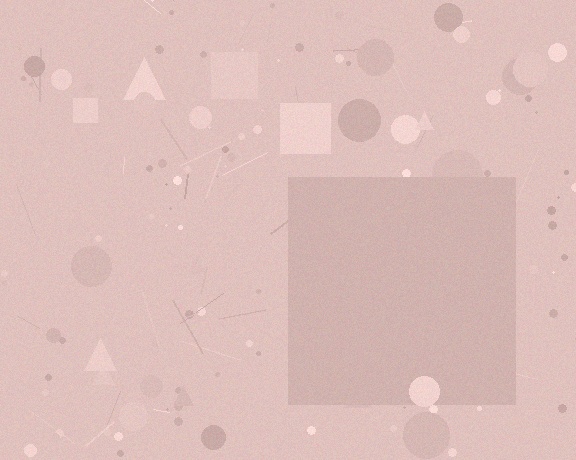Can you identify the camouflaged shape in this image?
The camouflaged shape is a square.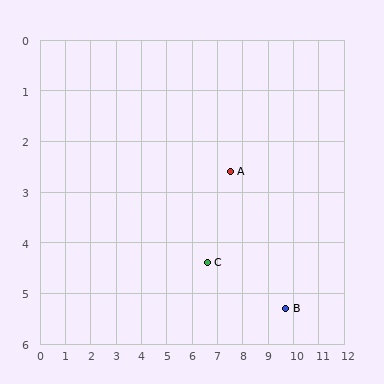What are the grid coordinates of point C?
Point C is at approximately (6.6, 4.4).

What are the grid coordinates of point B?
Point B is at approximately (9.7, 5.3).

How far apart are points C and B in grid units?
Points C and B are about 3.2 grid units apart.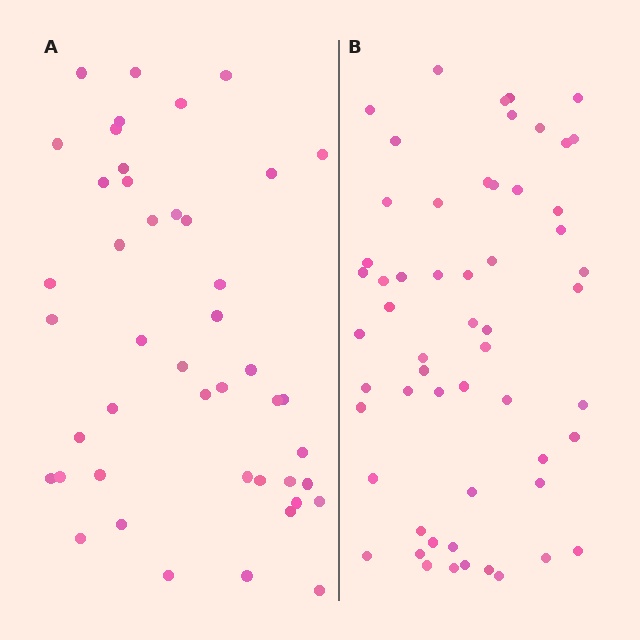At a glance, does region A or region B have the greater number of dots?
Region B (the right region) has more dots.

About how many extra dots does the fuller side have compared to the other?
Region B has roughly 12 or so more dots than region A.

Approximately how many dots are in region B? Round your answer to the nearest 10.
About 60 dots. (The exact count is 57, which rounds to 60.)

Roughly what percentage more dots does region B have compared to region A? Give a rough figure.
About 25% more.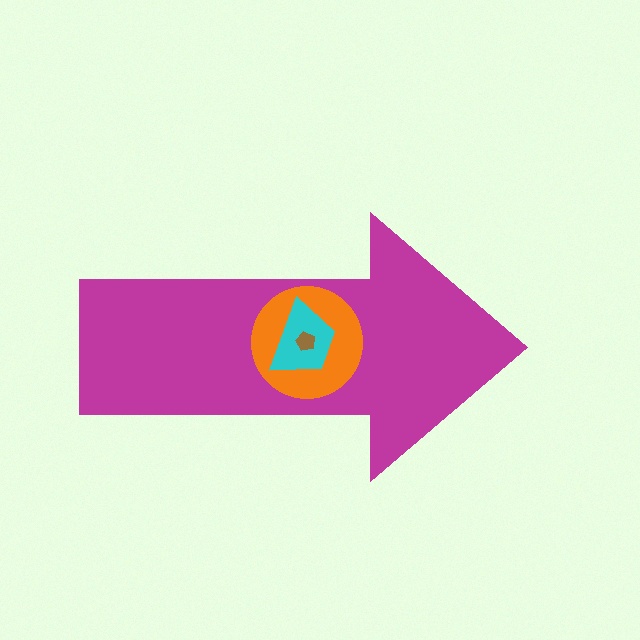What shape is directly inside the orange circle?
The cyan trapezoid.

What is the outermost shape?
The magenta arrow.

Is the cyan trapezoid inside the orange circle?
Yes.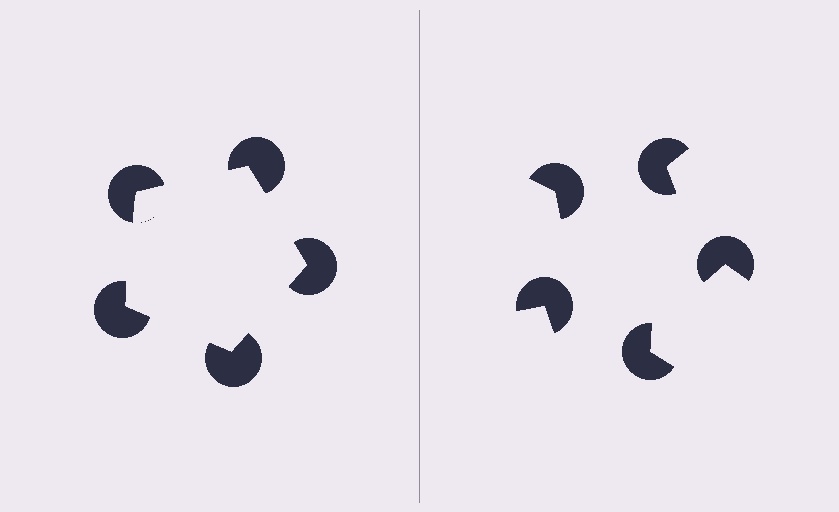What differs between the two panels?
The pac-man discs are positioned identically on both sides; only the wedge orientations differ. On the left they align to a pentagon; on the right they are misaligned.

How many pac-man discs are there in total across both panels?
10 — 5 on each side.